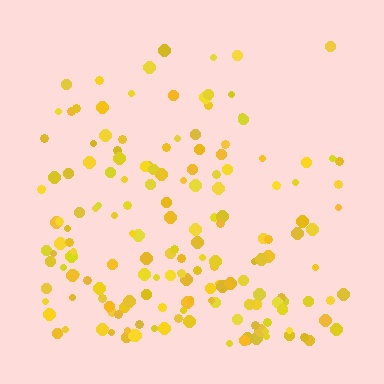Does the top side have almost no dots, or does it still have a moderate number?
Still a moderate number, just noticeably fewer than the bottom.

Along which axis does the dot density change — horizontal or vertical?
Vertical.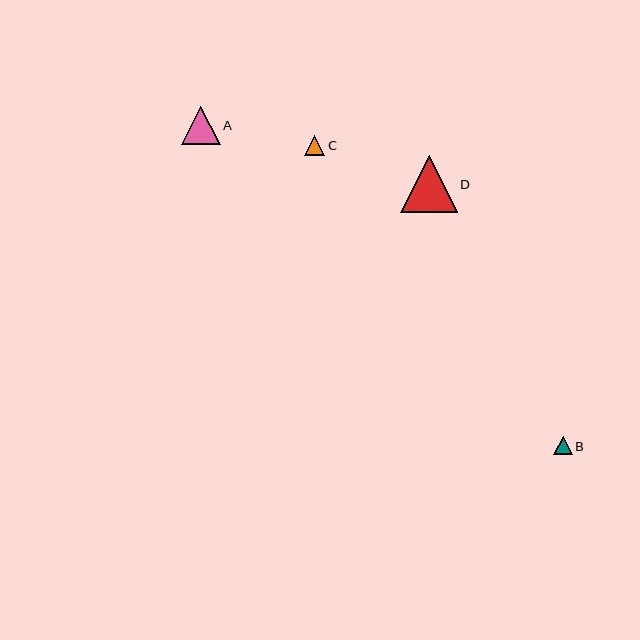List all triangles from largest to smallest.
From largest to smallest: D, A, C, B.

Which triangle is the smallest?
Triangle B is the smallest with a size of approximately 19 pixels.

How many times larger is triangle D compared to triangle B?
Triangle D is approximately 3.0 times the size of triangle B.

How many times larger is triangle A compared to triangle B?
Triangle A is approximately 2.1 times the size of triangle B.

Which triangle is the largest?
Triangle D is the largest with a size of approximately 57 pixels.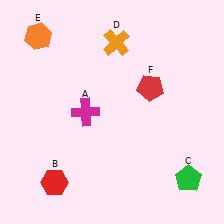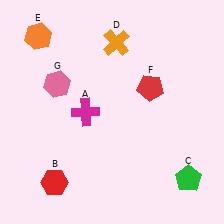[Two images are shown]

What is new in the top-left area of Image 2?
A pink hexagon (G) was added in the top-left area of Image 2.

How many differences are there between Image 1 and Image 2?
There is 1 difference between the two images.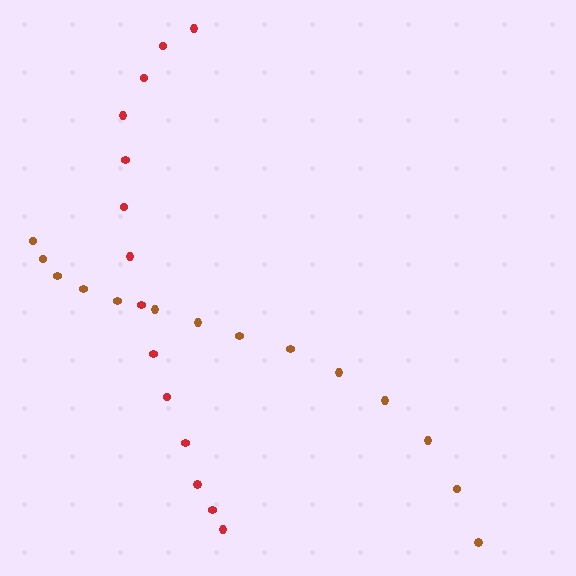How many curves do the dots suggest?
There are 2 distinct paths.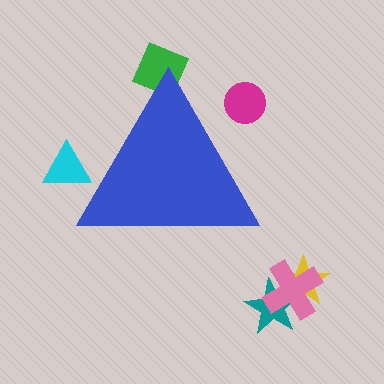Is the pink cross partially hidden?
No, the pink cross is fully visible.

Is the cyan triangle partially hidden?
Yes, the cyan triangle is partially hidden behind the blue triangle.